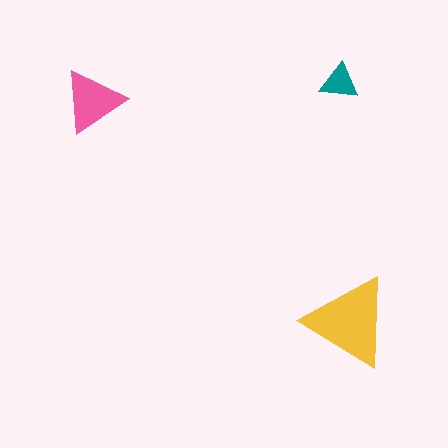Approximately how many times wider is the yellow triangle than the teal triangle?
About 2.5 times wider.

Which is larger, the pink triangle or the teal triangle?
The pink one.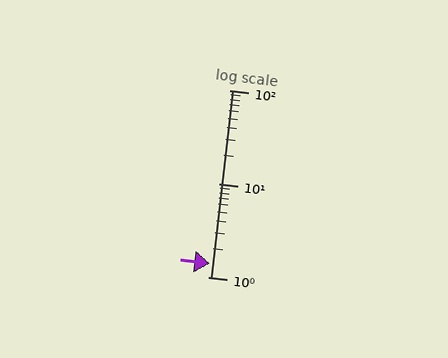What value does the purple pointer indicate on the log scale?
The pointer indicates approximately 1.4.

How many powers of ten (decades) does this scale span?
The scale spans 2 decades, from 1 to 100.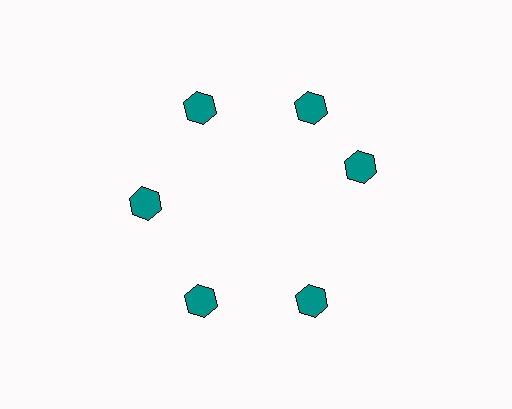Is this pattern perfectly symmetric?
No. The 6 teal hexagons are arranged in a ring, but one element near the 3 o'clock position is rotated out of alignment along the ring, breaking the 6-fold rotational symmetry.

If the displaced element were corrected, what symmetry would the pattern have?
It would have 6-fold rotational symmetry — the pattern would map onto itself every 60 degrees.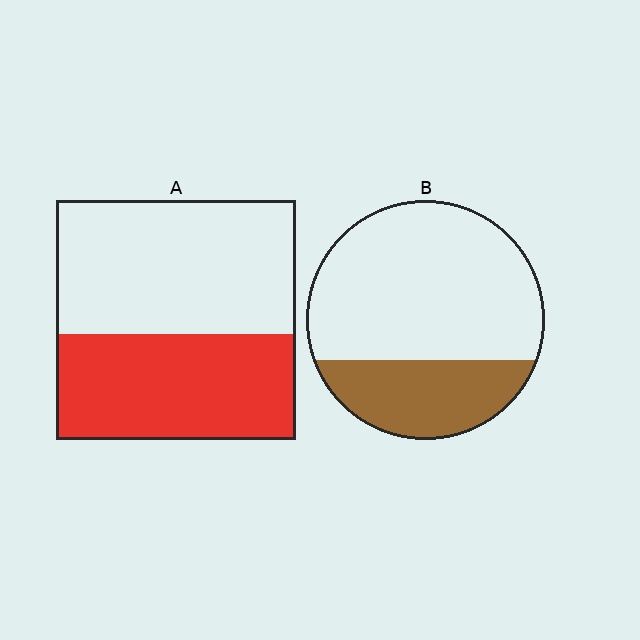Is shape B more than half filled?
No.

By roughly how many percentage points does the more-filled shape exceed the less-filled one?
By roughly 15 percentage points (A over B).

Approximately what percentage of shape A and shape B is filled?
A is approximately 45% and B is approximately 30%.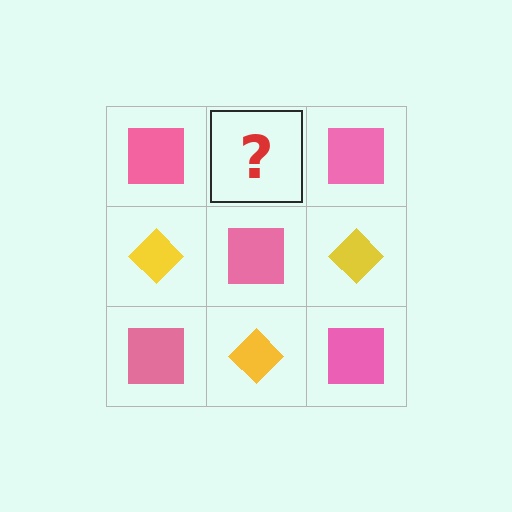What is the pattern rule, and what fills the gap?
The rule is that it alternates pink square and yellow diamond in a checkerboard pattern. The gap should be filled with a yellow diamond.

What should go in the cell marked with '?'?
The missing cell should contain a yellow diamond.